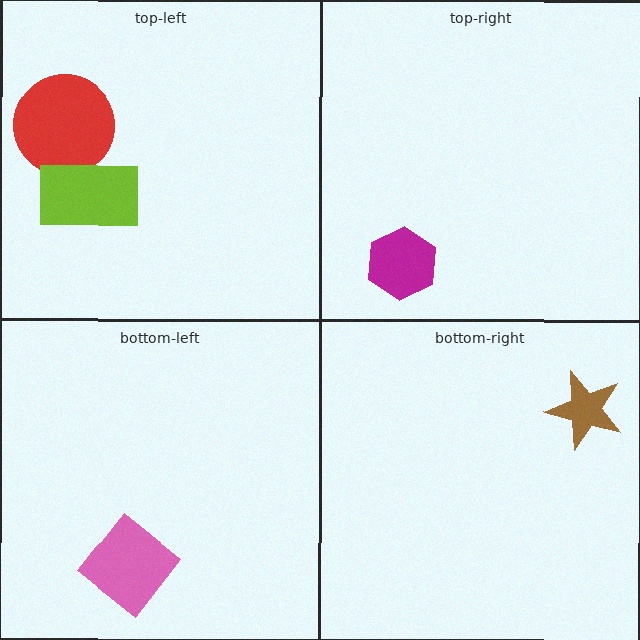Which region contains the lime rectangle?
The top-left region.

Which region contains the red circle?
The top-left region.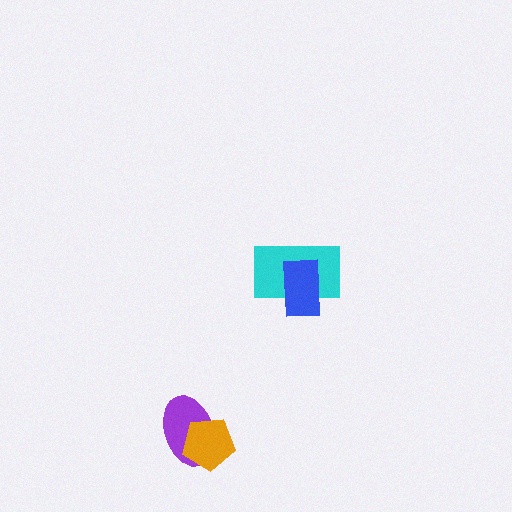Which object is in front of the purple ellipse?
The orange pentagon is in front of the purple ellipse.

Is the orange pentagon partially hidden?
No, no other shape covers it.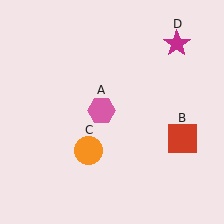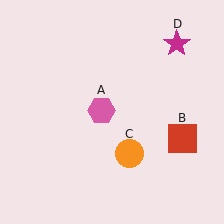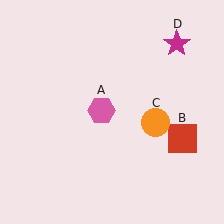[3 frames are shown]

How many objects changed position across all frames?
1 object changed position: orange circle (object C).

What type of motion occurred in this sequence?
The orange circle (object C) rotated counterclockwise around the center of the scene.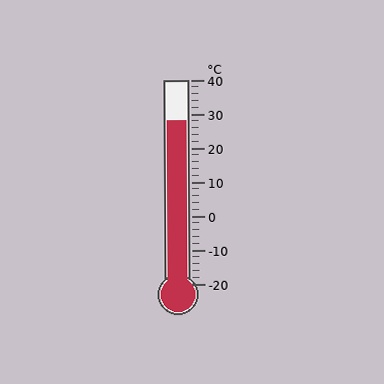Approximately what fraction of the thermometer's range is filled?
The thermometer is filled to approximately 80% of its range.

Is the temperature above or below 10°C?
The temperature is above 10°C.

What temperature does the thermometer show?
The thermometer shows approximately 28°C.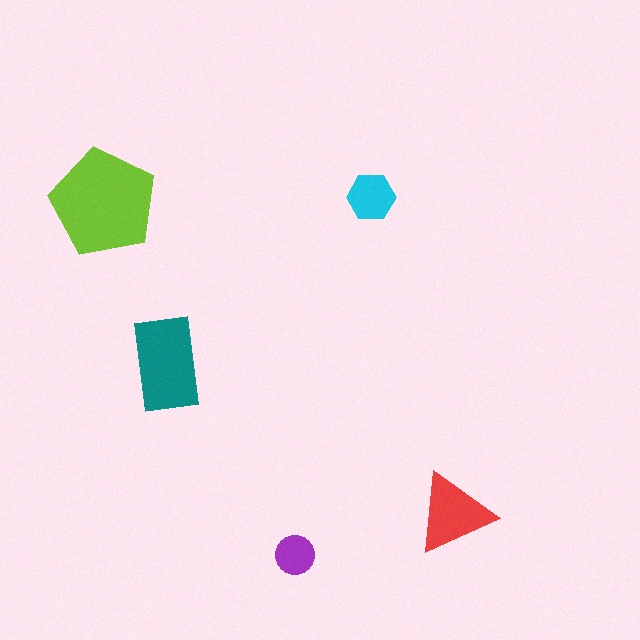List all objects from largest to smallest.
The lime pentagon, the teal rectangle, the red triangle, the cyan hexagon, the purple circle.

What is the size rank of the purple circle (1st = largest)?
5th.